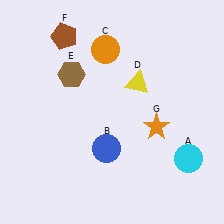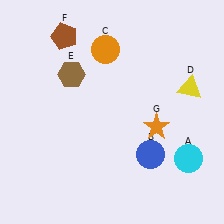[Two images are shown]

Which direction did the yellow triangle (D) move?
The yellow triangle (D) moved right.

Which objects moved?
The objects that moved are: the blue circle (B), the yellow triangle (D).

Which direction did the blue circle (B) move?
The blue circle (B) moved right.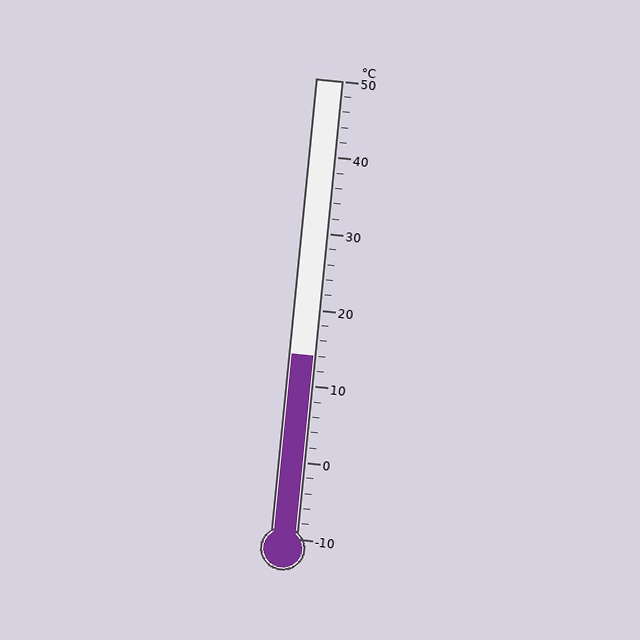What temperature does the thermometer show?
The thermometer shows approximately 14°C.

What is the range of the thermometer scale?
The thermometer scale ranges from -10°C to 50°C.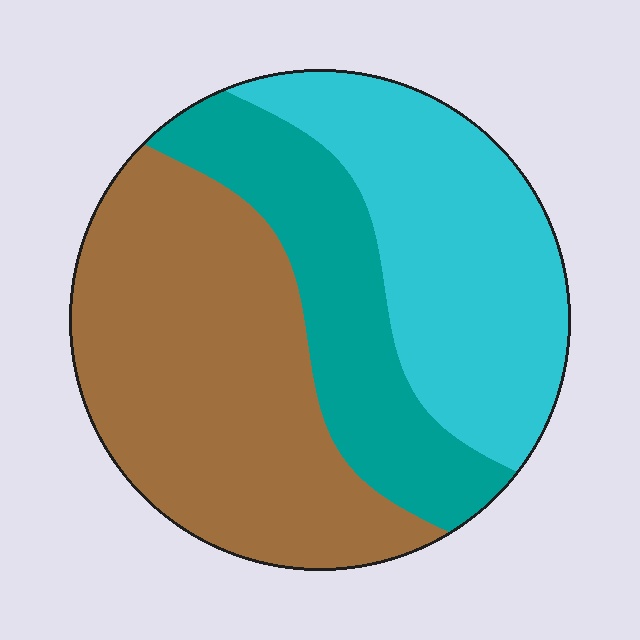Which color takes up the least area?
Teal, at roughly 25%.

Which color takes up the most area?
Brown, at roughly 45%.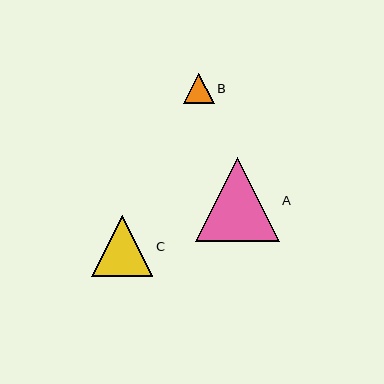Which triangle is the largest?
Triangle A is the largest with a size of approximately 84 pixels.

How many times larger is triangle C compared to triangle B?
Triangle C is approximately 2.0 times the size of triangle B.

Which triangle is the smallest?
Triangle B is the smallest with a size of approximately 30 pixels.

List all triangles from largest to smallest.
From largest to smallest: A, C, B.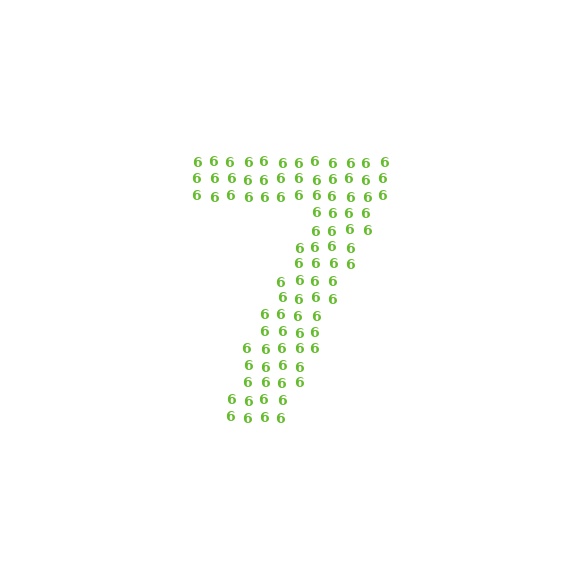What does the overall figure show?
The overall figure shows the digit 7.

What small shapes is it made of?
It is made of small digit 6's.